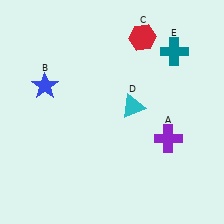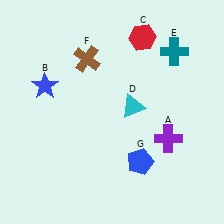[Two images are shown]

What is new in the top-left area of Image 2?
A brown cross (F) was added in the top-left area of Image 2.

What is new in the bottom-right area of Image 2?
A blue pentagon (G) was added in the bottom-right area of Image 2.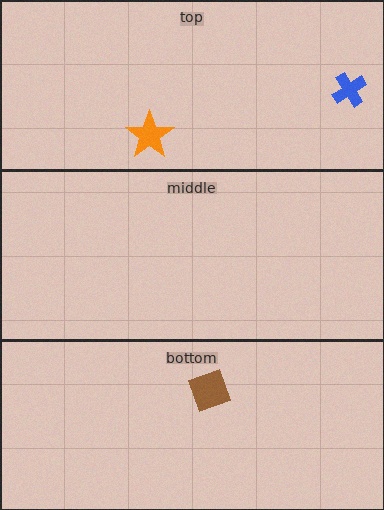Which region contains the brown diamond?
The bottom region.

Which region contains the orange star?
The top region.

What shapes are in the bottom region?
The brown diamond.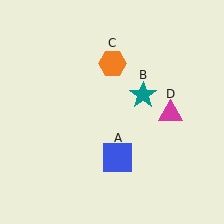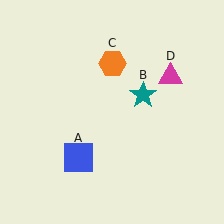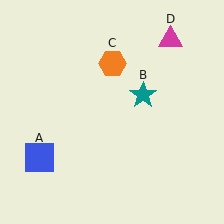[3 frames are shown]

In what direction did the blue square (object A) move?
The blue square (object A) moved left.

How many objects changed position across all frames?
2 objects changed position: blue square (object A), magenta triangle (object D).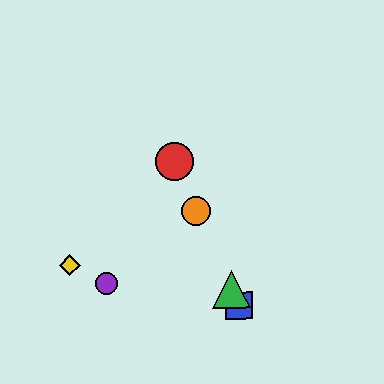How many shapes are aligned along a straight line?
4 shapes (the red circle, the blue square, the green triangle, the orange circle) are aligned along a straight line.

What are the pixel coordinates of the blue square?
The blue square is at (239, 305).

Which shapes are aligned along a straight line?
The red circle, the blue square, the green triangle, the orange circle are aligned along a straight line.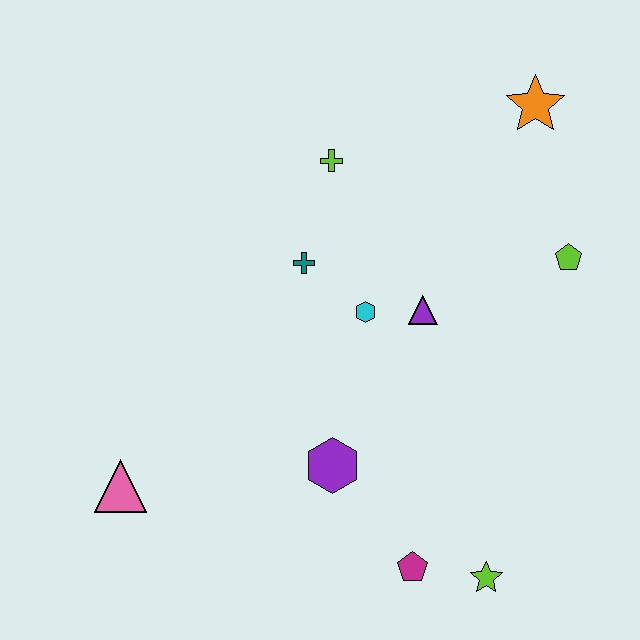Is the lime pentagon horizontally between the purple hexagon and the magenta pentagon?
No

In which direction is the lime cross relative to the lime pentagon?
The lime cross is to the left of the lime pentagon.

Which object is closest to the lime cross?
The teal cross is closest to the lime cross.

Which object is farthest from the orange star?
The pink triangle is farthest from the orange star.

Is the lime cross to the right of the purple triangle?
No